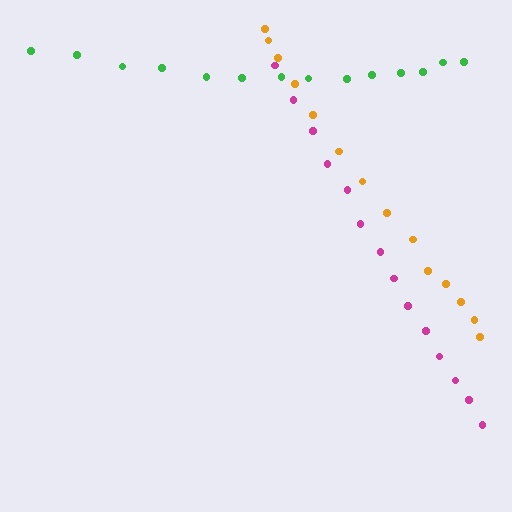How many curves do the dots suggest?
There are 3 distinct paths.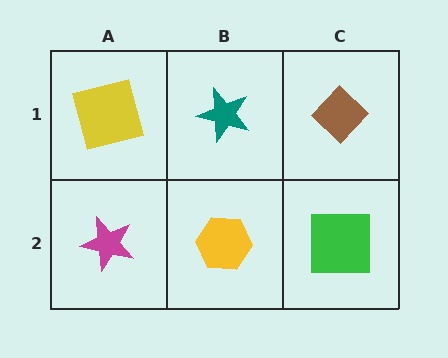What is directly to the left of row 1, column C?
A teal star.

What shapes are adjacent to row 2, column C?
A brown diamond (row 1, column C), a yellow hexagon (row 2, column B).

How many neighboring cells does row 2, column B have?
3.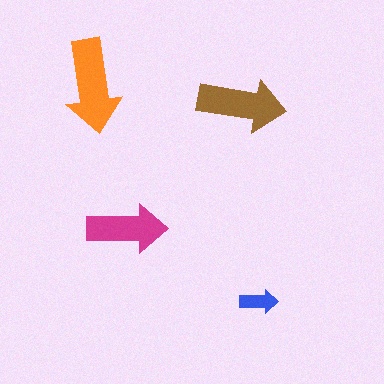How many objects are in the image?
There are 4 objects in the image.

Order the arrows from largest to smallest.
the orange one, the brown one, the magenta one, the blue one.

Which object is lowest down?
The blue arrow is bottommost.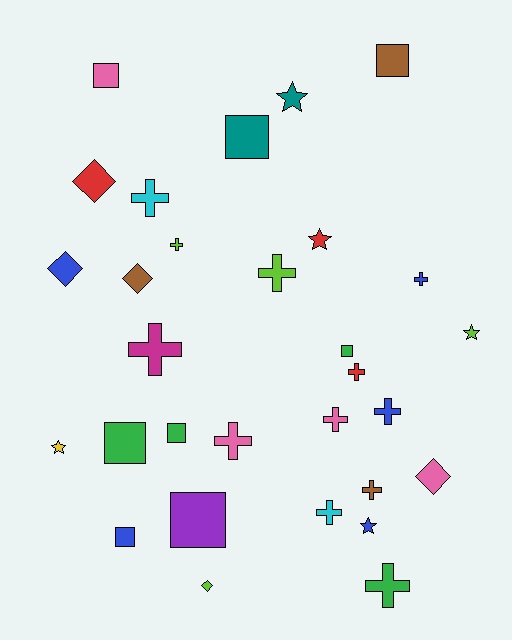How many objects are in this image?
There are 30 objects.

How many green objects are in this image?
There are 4 green objects.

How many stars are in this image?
There are 5 stars.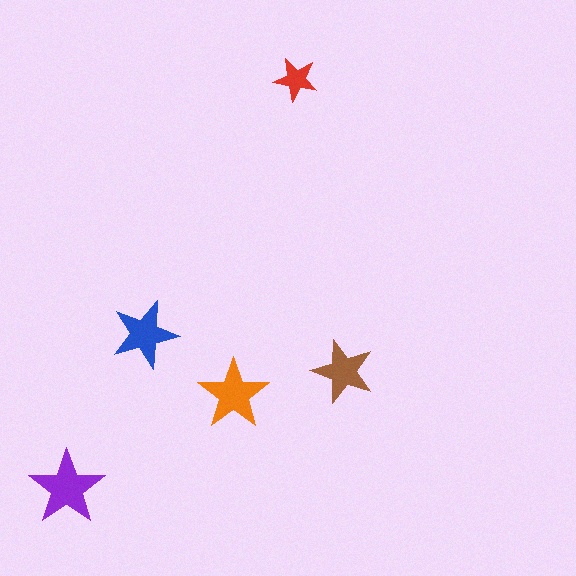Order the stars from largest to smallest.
the purple one, the orange one, the blue one, the brown one, the red one.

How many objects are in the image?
There are 5 objects in the image.